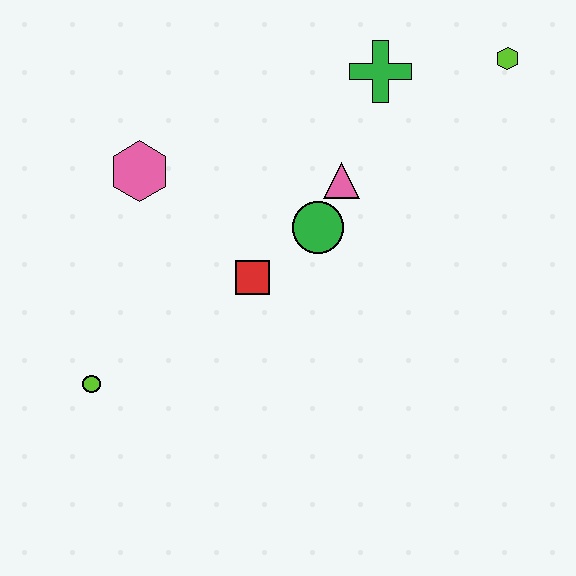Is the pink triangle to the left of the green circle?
No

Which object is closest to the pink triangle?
The green circle is closest to the pink triangle.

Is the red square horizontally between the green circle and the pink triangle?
No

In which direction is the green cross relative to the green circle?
The green cross is above the green circle.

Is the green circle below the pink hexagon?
Yes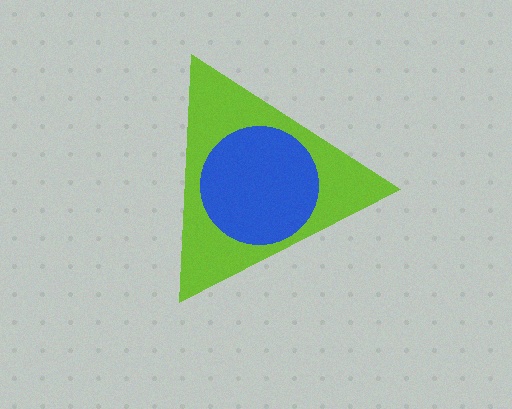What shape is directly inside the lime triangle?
The blue circle.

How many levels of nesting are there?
2.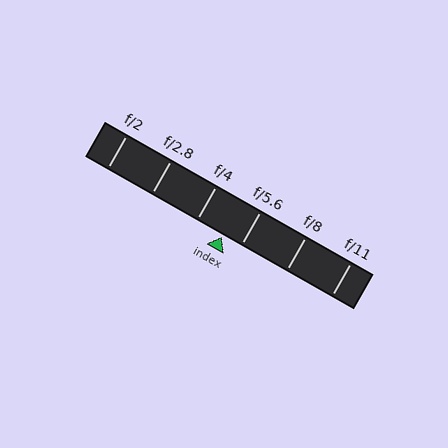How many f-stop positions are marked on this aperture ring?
There are 6 f-stop positions marked.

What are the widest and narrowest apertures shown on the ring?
The widest aperture shown is f/2 and the narrowest is f/11.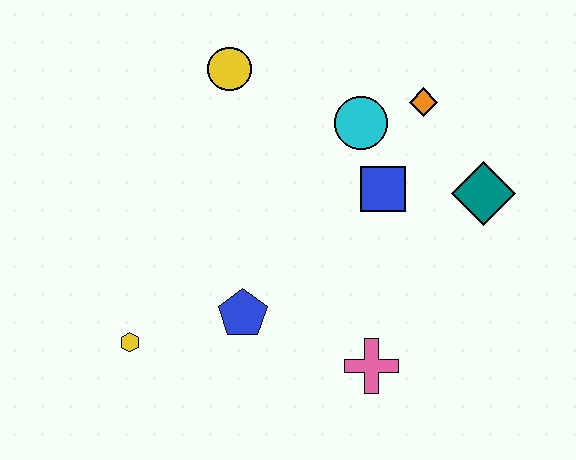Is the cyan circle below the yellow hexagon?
No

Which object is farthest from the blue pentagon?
The orange diamond is farthest from the blue pentagon.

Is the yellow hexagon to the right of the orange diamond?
No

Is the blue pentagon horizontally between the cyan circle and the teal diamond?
No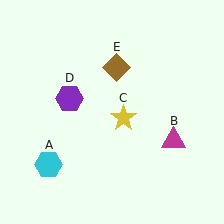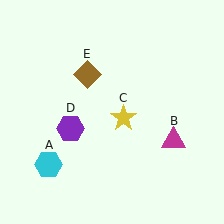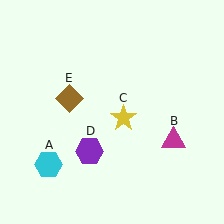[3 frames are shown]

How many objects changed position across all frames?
2 objects changed position: purple hexagon (object D), brown diamond (object E).